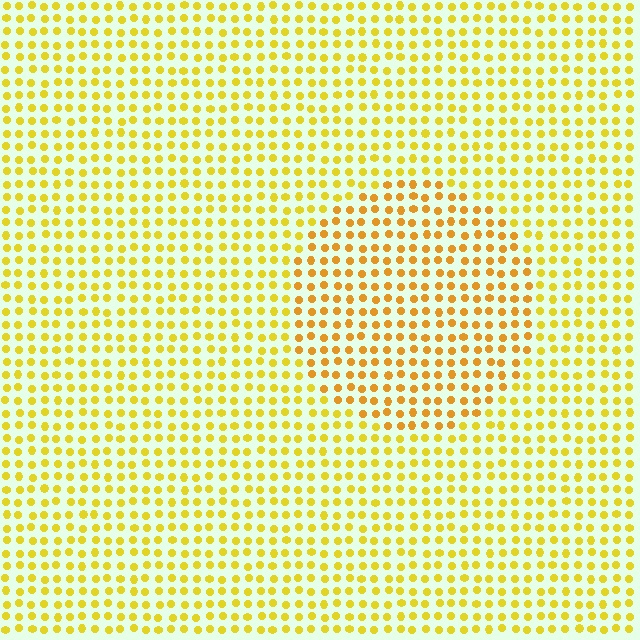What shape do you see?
I see a circle.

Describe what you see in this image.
The image is filled with small yellow elements in a uniform arrangement. A circle-shaped region is visible where the elements are tinted to a slightly different hue, forming a subtle color boundary.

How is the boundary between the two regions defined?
The boundary is defined purely by a slight shift in hue (about 20 degrees). Spacing, size, and orientation are identical on both sides.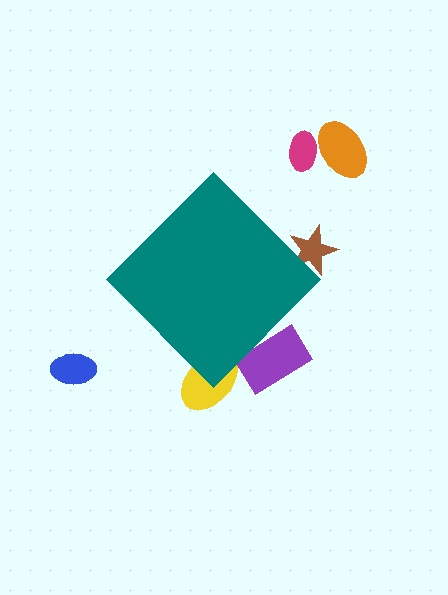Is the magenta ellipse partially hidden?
No, the magenta ellipse is fully visible.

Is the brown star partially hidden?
Yes, the brown star is partially hidden behind the teal diamond.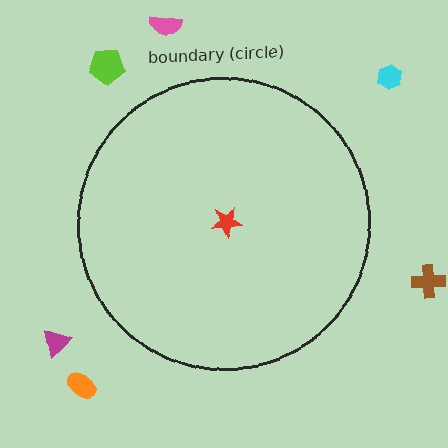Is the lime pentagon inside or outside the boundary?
Outside.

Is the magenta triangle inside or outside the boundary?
Outside.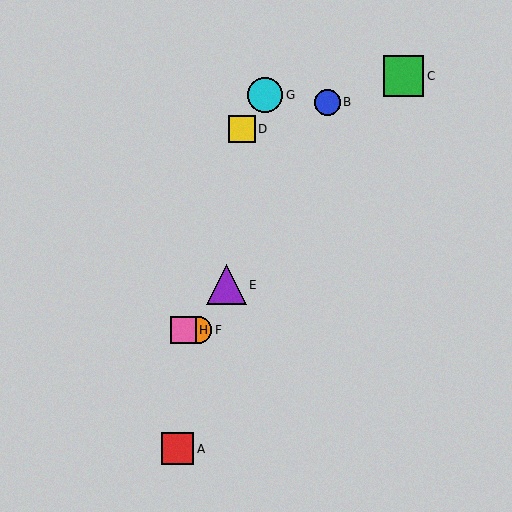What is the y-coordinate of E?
Object E is at y≈285.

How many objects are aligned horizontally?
2 objects (F, H) are aligned horizontally.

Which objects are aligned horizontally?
Objects F, H are aligned horizontally.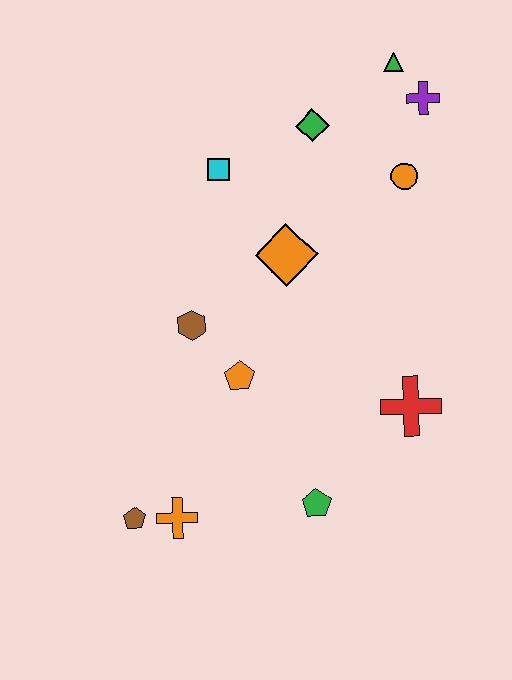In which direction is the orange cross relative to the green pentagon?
The orange cross is to the left of the green pentagon.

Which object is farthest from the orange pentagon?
The green triangle is farthest from the orange pentagon.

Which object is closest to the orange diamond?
The cyan square is closest to the orange diamond.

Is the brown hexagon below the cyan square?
Yes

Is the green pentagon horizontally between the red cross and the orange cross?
Yes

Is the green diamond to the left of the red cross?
Yes